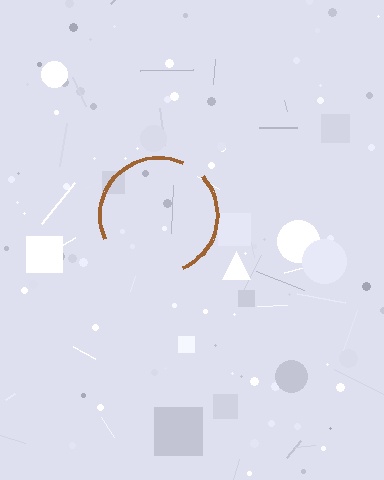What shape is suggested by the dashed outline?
The dashed outline suggests a circle.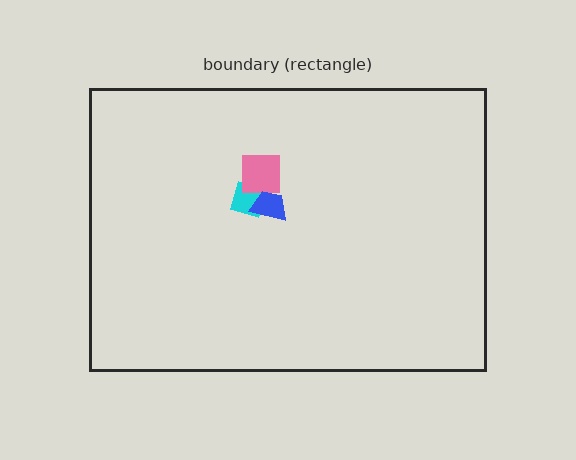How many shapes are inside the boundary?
3 inside, 0 outside.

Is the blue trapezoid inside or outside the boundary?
Inside.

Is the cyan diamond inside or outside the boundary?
Inside.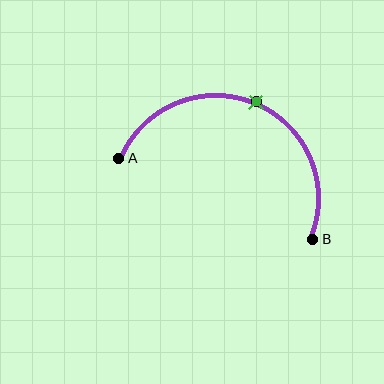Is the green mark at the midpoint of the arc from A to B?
Yes. The green mark lies on the arc at equal arc-length from both A and B — it is the arc midpoint.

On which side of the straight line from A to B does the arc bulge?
The arc bulges above the straight line connecting A and B.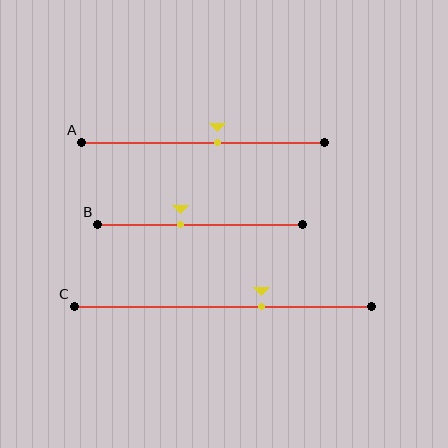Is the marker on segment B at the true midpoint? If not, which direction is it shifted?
No, the marker on segment B is shifted to the left by about 9% of the segment length.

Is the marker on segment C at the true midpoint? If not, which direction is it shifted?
No, the marker on segment C is shifted to the right by about 13% of the segment length.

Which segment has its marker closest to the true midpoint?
Segment A has its marker closest to the true midpoint.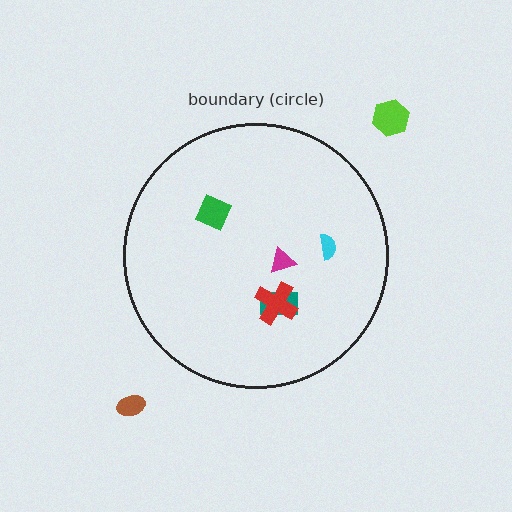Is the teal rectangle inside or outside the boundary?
Inside.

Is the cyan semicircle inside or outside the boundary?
Inside.